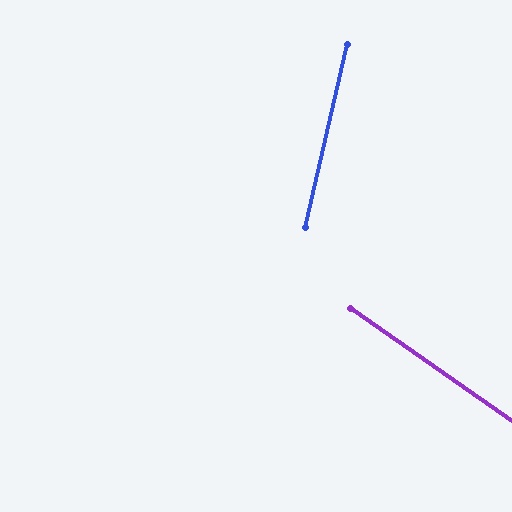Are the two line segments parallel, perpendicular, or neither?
Neither parallel nor perpendicular — they differ by about 68°.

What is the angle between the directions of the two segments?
Approximately 68 degrees.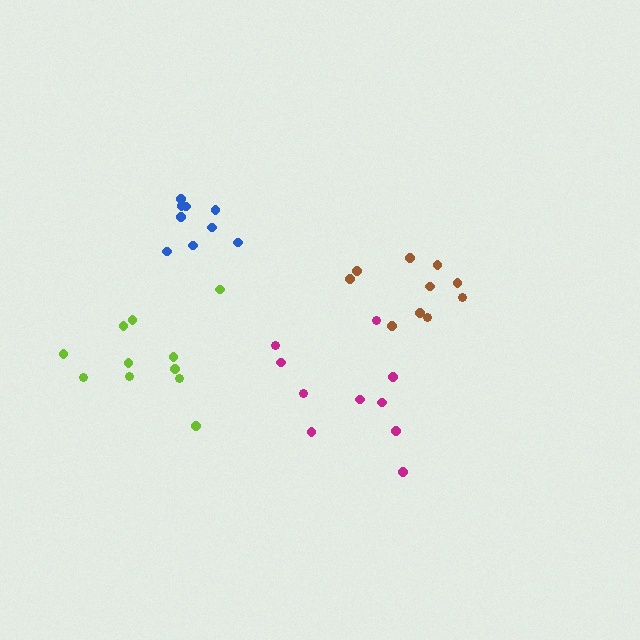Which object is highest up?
The blue cluster is topmost.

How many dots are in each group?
Group 1: 10 dots, Group 2: 11 dots, Group 3: 10 dots, Group 4: 9 dots (40 total).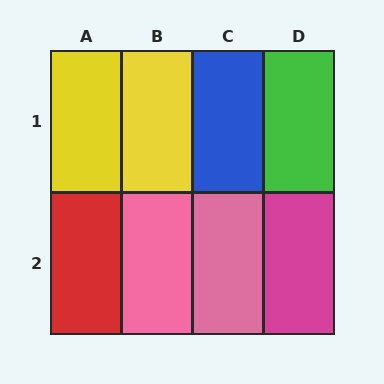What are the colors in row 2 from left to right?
Red, pink, pink, magenta.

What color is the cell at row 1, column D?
Green.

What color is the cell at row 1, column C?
Blue.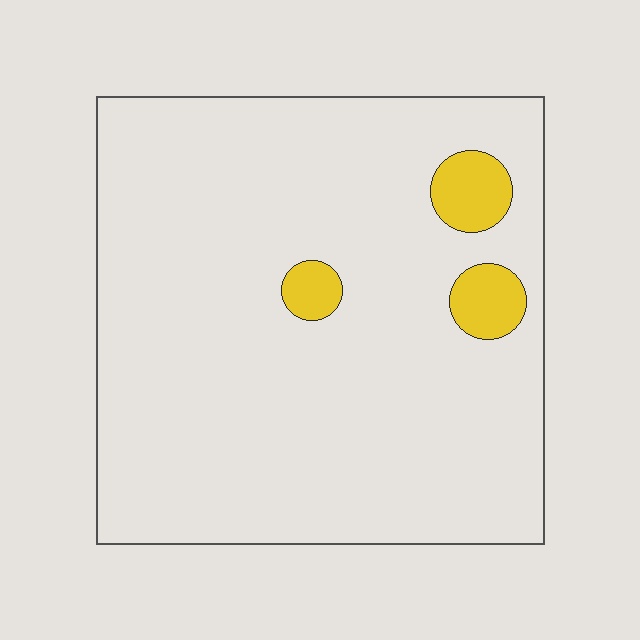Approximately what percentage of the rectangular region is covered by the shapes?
Approximately 5%.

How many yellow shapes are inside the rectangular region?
3.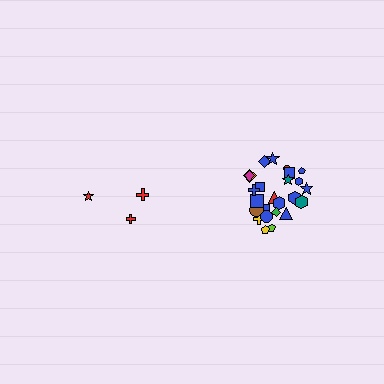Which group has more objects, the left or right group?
The right group.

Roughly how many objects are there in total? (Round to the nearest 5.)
Roughly 30 objects in total.